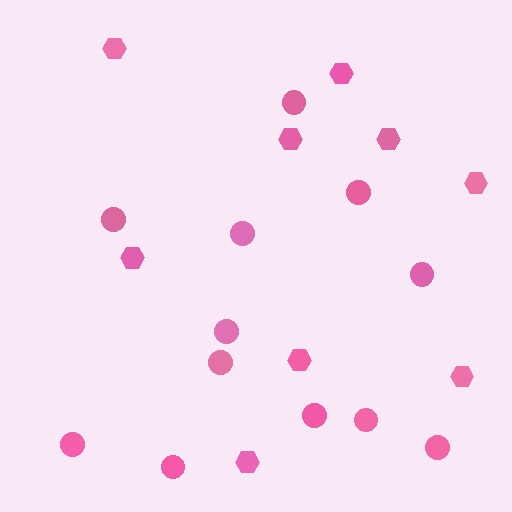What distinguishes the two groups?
There are 2 groups: one group of circles (12) and one group of hexagons (9).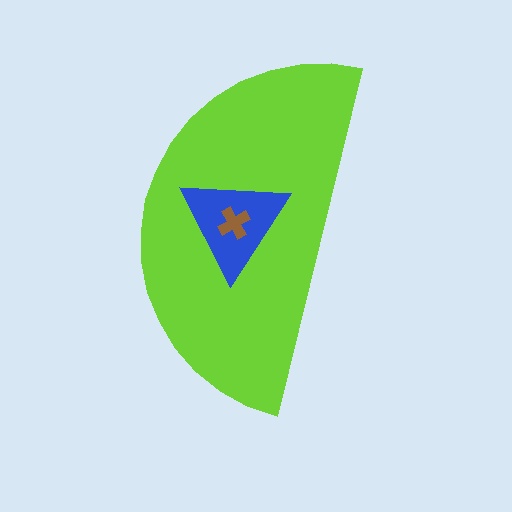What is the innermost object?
The brown cross.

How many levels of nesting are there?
3.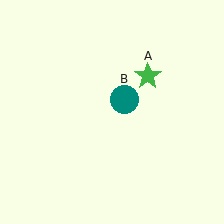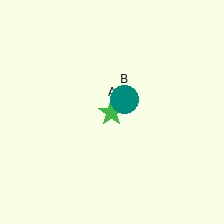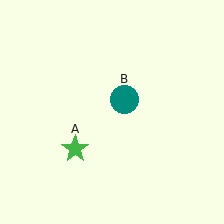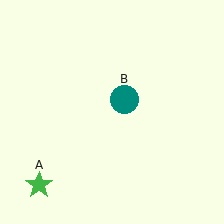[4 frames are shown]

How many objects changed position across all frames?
1 object changed position: green star (object A).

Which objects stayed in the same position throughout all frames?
Teal circle (object B) remained stationary.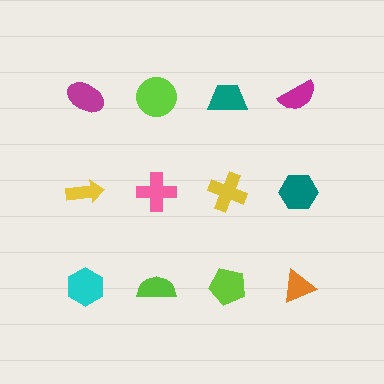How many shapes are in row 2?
4 shapes.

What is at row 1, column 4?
A magenta semicircle.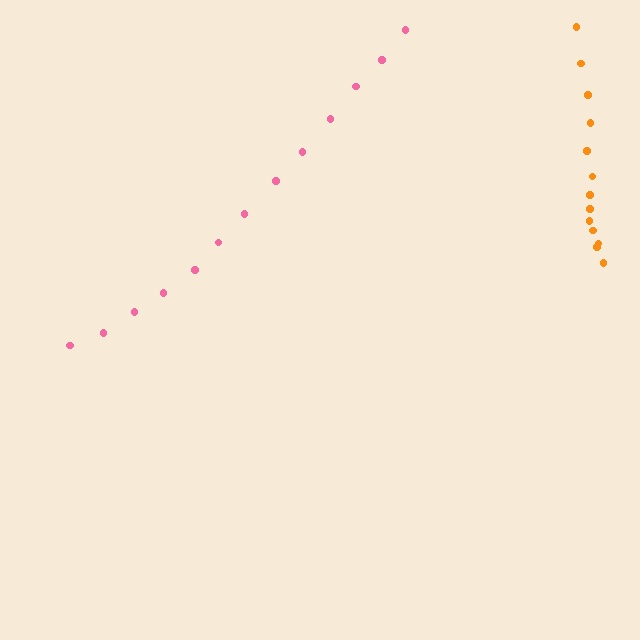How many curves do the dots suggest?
There are 2 distinct paths.